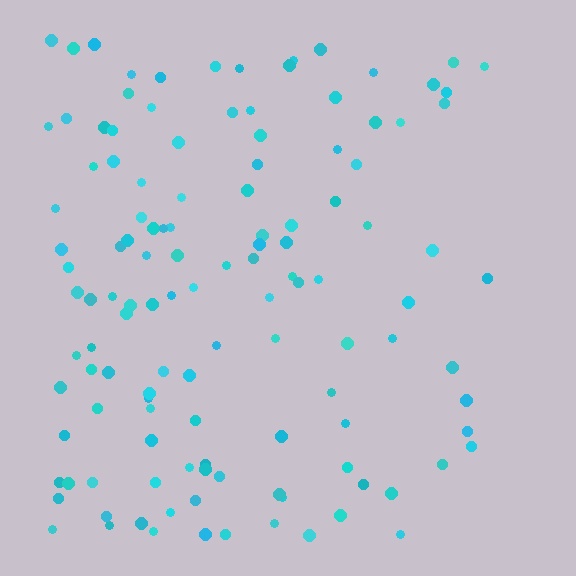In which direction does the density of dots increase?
From right to left, with the left side densest.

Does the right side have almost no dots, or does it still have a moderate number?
Still a moderate number, just noticeably fewer than the left.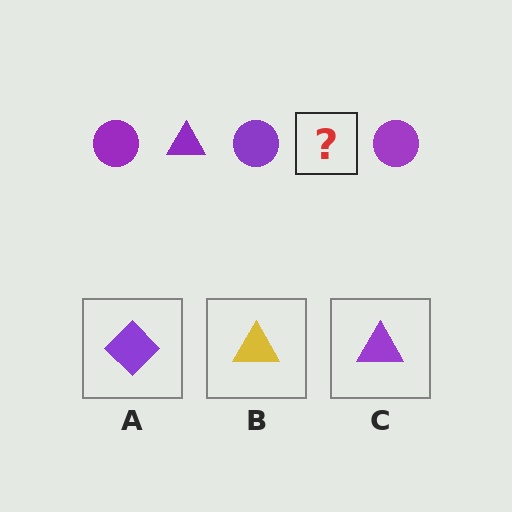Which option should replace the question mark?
Option C.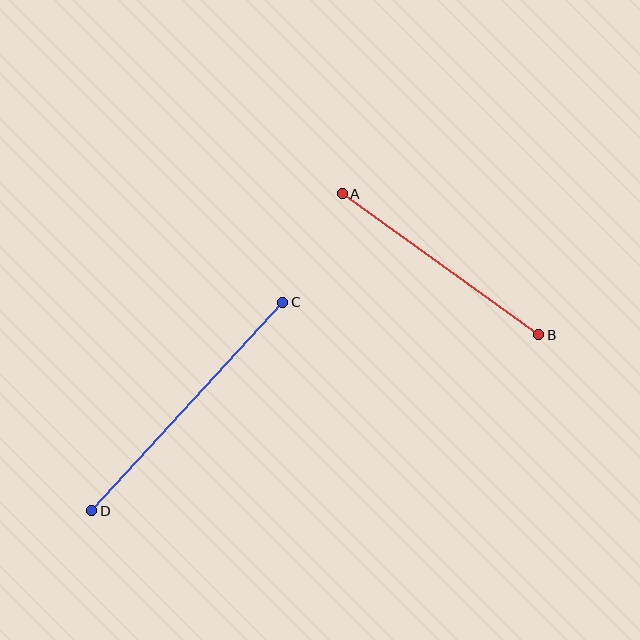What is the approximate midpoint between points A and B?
The midpoint is at approximately (441, 264) pixels.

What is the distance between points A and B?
The distance is approximately 242 pixels.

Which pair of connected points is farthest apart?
Points C and D are farthest apart.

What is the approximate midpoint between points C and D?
The midpoint is at approximately (187, 407) pixels.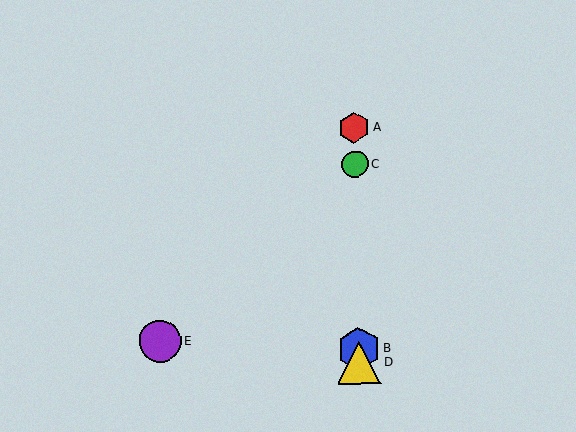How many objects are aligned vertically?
4 objects (A, B, C, D) are aligned vertically.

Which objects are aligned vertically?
Objects A, B, C, D are aligned vertically.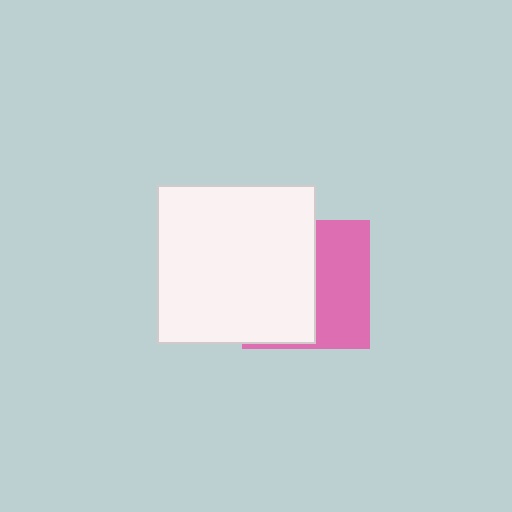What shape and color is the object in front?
The object in front is a white square.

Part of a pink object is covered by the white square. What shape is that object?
It is a square.